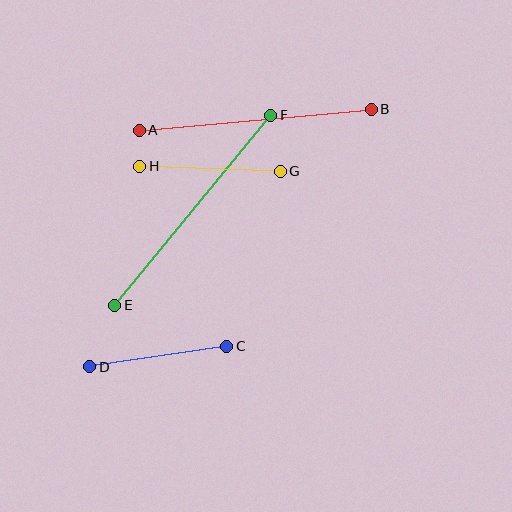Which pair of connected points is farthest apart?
Points E and F are farthest apart.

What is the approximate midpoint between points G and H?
The midpoint is at approximately (210, 169) pixels.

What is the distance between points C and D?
The distance is approximately 138 pixels.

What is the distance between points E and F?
The distance is approximately 246 pixels.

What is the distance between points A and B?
The distance is approximately 233 pixels.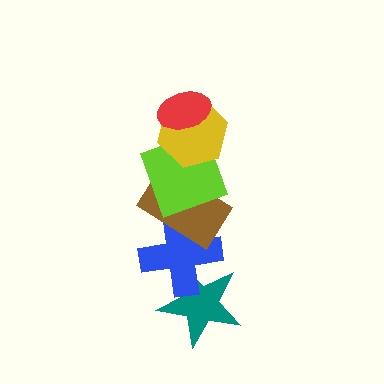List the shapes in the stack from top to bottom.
From top to bottom: the red ellipse, the yellow hexagon, the lime square, the brown rectangle, the blue cross, the teal star.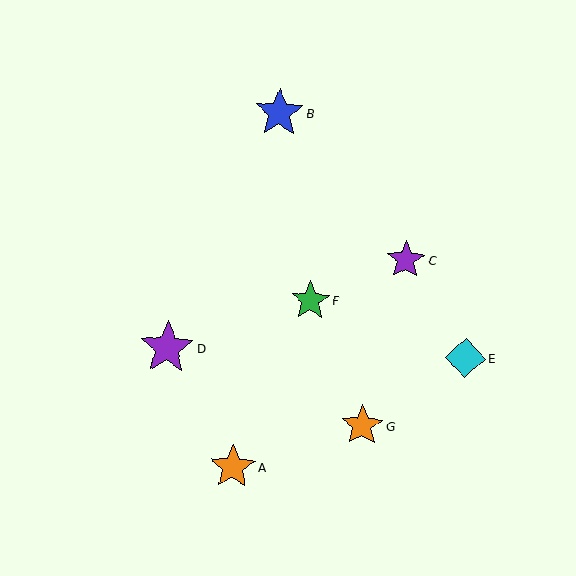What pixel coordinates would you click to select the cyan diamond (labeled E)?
Click at (465, 358) to select the cyan diamond E.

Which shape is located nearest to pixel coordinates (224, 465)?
The orange star (labeled A) at (233, 467) is nearest to that location.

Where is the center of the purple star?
The center of the purple star is at (406, 260).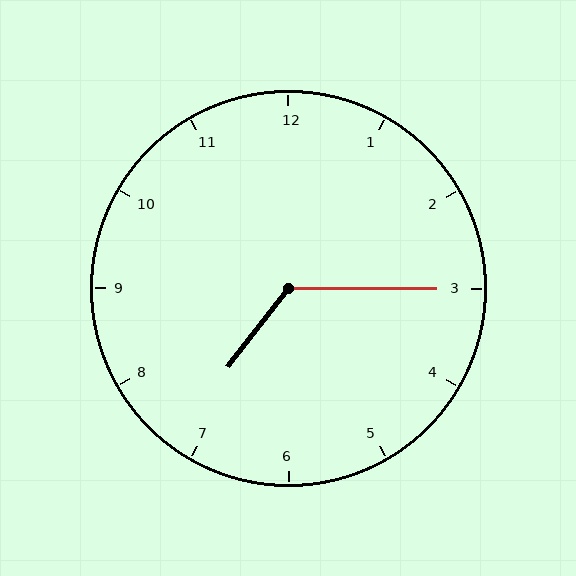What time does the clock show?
7:15.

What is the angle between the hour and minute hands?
Approximately 128 degrees.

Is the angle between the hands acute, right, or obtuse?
It is obtuse.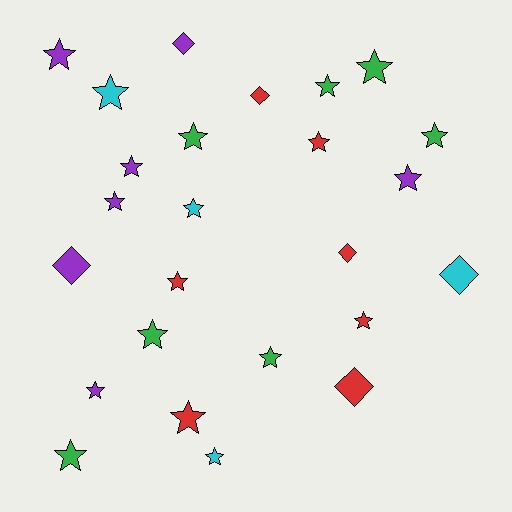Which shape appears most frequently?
Star, with 19 objects.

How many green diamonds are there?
There are no green diamonds.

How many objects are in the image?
There are 25 objects.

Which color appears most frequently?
Purple, with 7 objects.